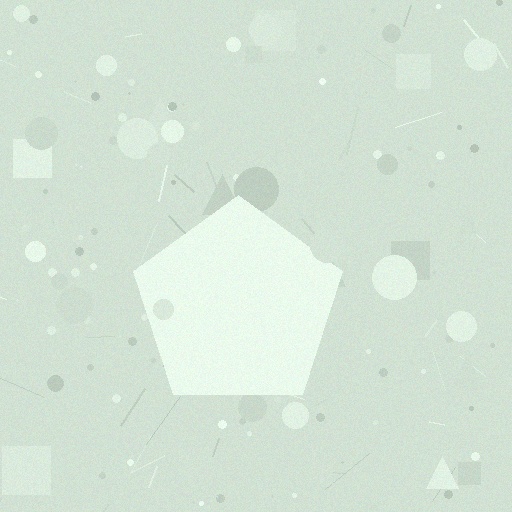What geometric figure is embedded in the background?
A pentagon is embedded in the background.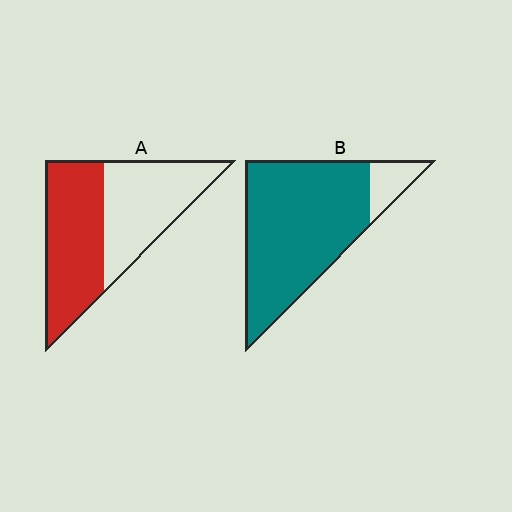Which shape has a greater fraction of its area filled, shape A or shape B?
Shape B.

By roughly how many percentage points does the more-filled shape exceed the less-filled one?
By roughly 35 percentage points (B over A).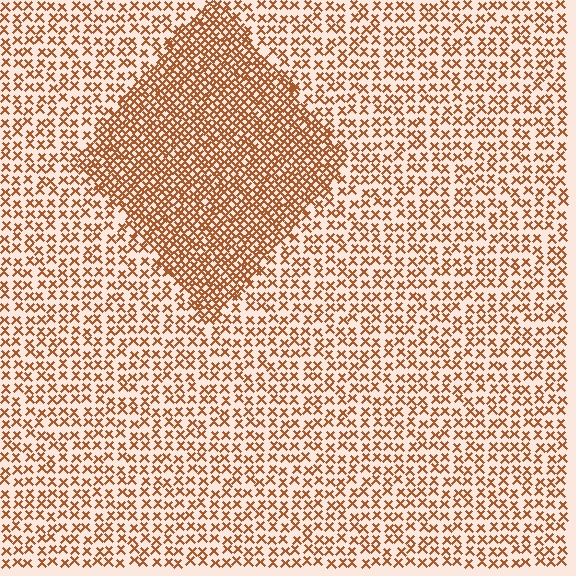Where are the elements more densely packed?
The elements are more densely packed inside the diamond boundary.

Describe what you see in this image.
The image contains small brown elements arranged at two different densities. A diamond-shaped region is visible where the elements are more densely packed than the surrounding area.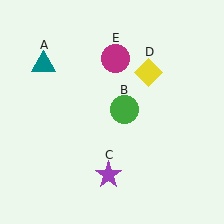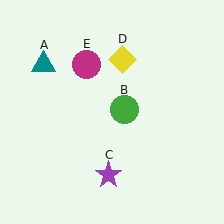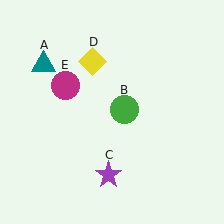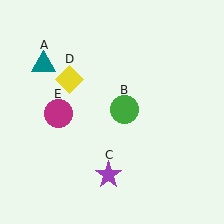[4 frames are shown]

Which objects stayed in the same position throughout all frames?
Teal triangle (object A) and green circle (object B) and purple star (object C) remained stationary.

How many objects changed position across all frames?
2 objects changed position: yellow diamond (object D), magenta circle (object E).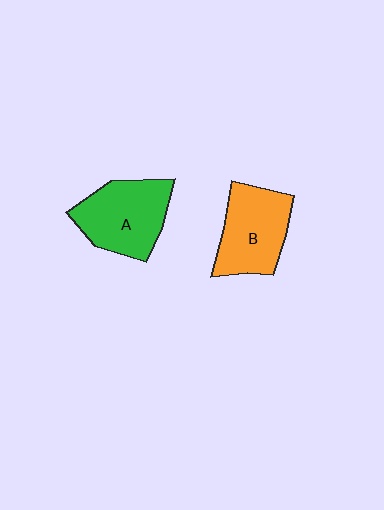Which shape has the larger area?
Shape A (green).